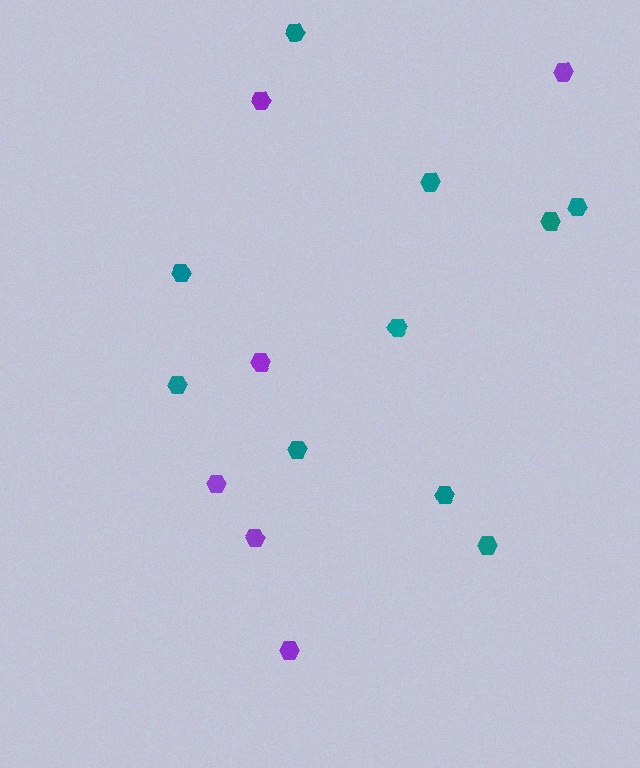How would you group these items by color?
There are 2 groups: one group of teal hexagons (10) and one group of purple hexagons (6).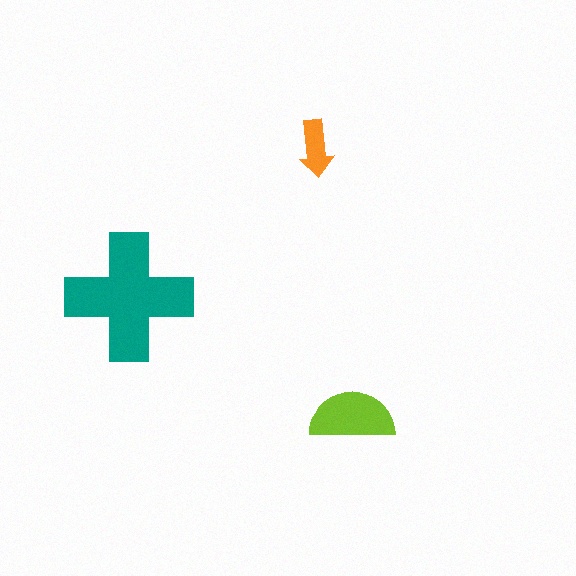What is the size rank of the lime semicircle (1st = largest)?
2nd.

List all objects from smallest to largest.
The orange arrow, the lime semicircle, the teal cross.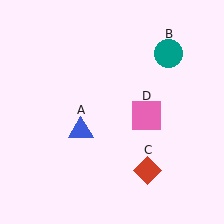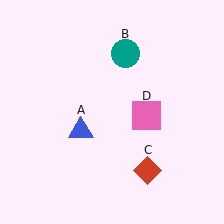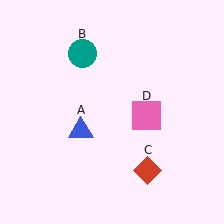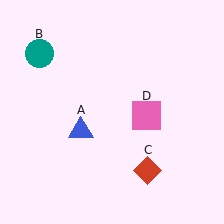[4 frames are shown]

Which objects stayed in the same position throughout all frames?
Blue triangle (object A) and red diamond (object C) and pink square (object D) remained stationary.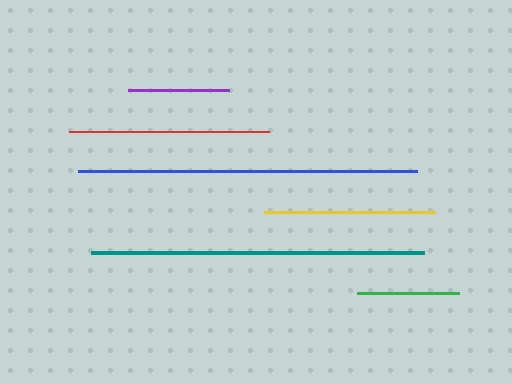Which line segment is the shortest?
The purple line is the shortest at approximately 101 pixels.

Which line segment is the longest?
The blue line is the longest at approximately 339 pixels.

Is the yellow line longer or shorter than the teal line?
The teal line is longer than the yellow line.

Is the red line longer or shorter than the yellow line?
The red line is longer than the yellow line.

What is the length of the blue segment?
The blue segment is approximately 339 pixels long.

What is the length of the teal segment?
The teal segment is approximately 334 pixels long.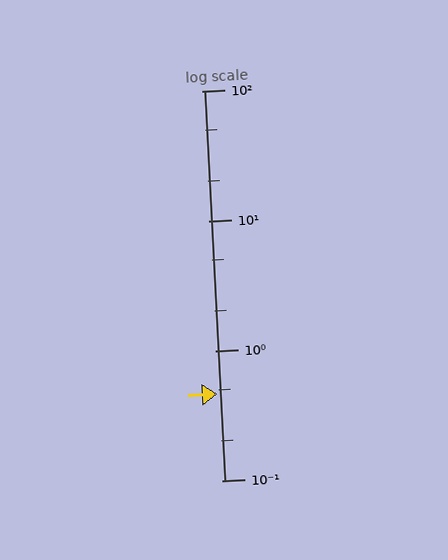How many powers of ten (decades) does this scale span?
The scale spans 3 decades, from 0.1 to 100.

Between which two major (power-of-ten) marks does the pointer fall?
The pointer is between 0.1 and 1.